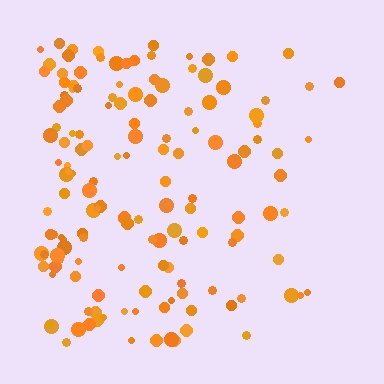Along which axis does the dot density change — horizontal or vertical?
Horizontal.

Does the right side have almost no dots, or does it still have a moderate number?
Still a moderate number, just noticeably fewer than the left.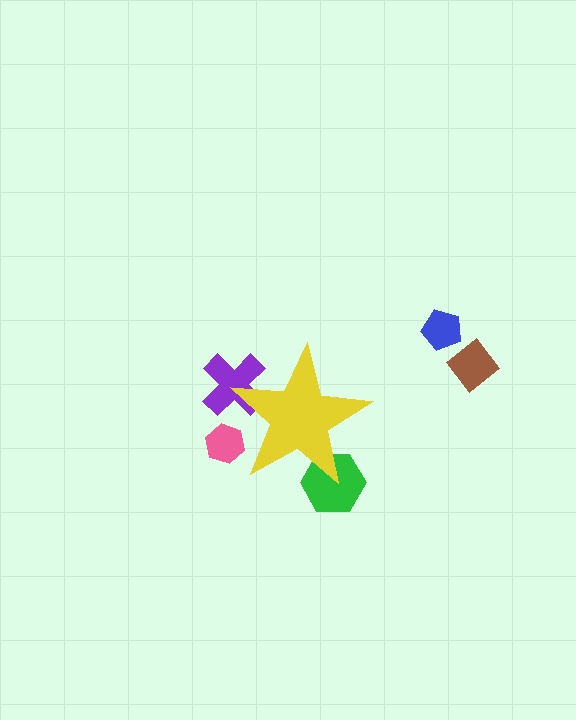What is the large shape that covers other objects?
A yellow star.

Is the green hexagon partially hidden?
Yes, the green hexagon is partially hidden behind the yellow star.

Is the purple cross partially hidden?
Yes, the purple cross is partially hidden behind the yellow star.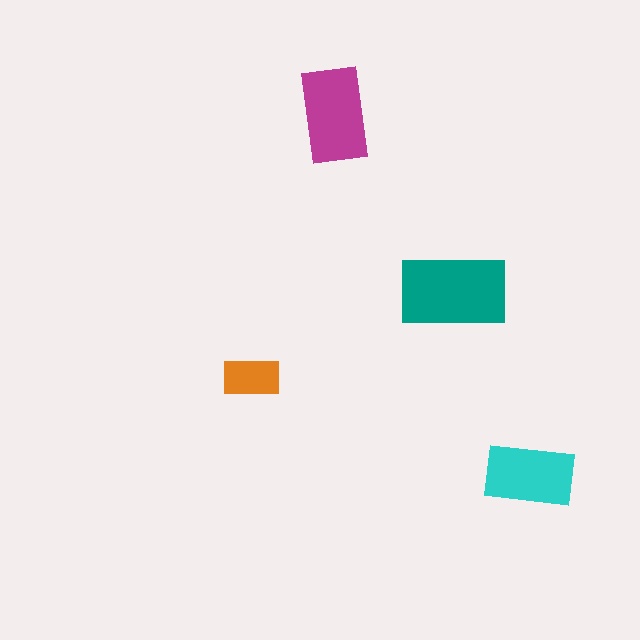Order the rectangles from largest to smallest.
the teal one, the magenta one, the cyan one, the orange one.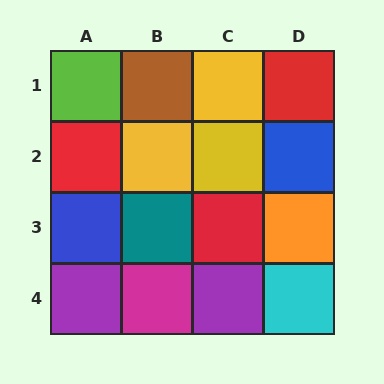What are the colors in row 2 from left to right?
Red, yellow, yellow, blue.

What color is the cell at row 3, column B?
Teal.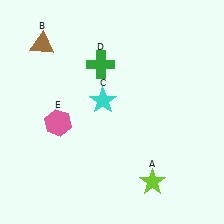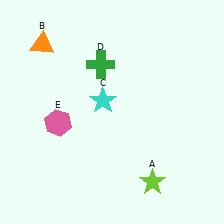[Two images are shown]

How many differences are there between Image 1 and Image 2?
There is 1 difference between the two images.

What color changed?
The triangle (B) changed from brown in Image 1 to orange in Image 2.